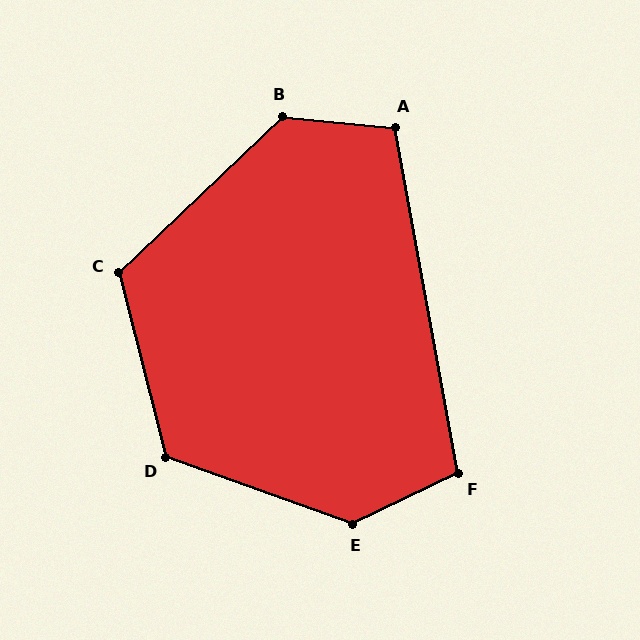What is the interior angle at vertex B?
Approximately 131 degrees (obtuse).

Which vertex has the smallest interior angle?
F, at approximately 105 degrees.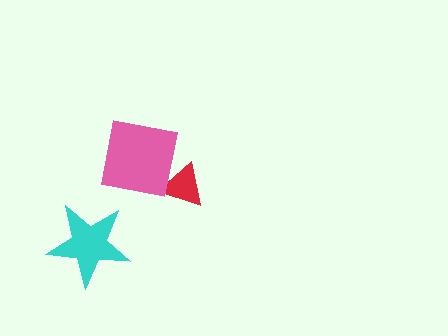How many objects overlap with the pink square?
1 object overlaps with the pink square.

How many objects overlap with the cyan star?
0 objects overlap with the cyan star.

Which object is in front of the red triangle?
The pink square is in front of the red triangle.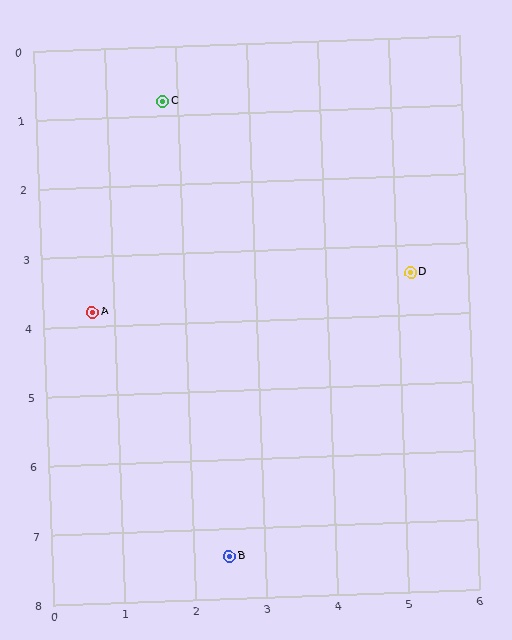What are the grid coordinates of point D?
Point D is at approximately (5.2, 3.4).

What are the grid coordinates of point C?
Point C is at approximately (1.8, 0.8).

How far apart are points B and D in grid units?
Points B and D are about 4.8 grid units apart.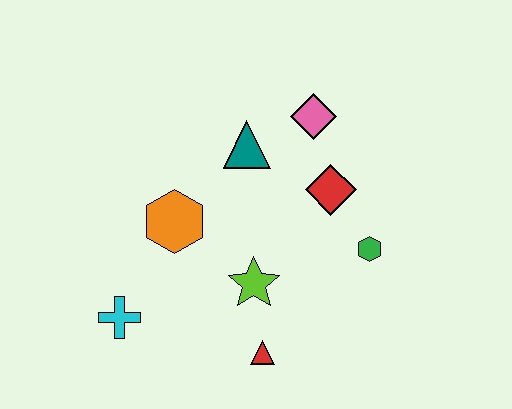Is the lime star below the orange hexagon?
Yes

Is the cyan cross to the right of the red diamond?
No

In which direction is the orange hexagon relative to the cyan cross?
The orange hexagon is above the cyan cross.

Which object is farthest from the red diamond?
The cyan cross is farthest from the red diamond.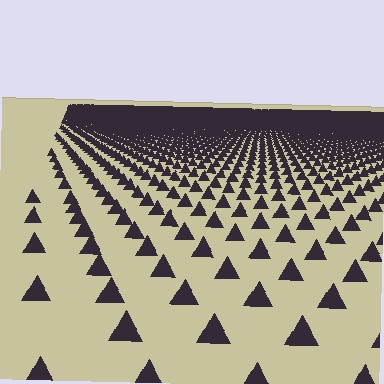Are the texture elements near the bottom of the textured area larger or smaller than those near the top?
Larger. Near the bottom, elements are closer to the viewer and appear at a bigger on-screen size.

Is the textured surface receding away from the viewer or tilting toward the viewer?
The surface is receding away from the viewer. Texture elements get smaller and denser toward the top.